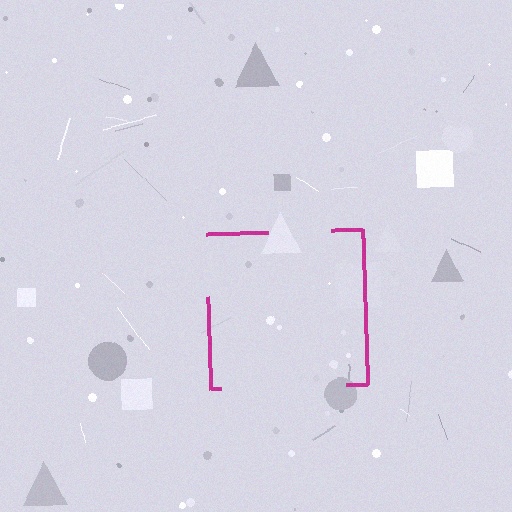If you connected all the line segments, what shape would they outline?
They would outline a square.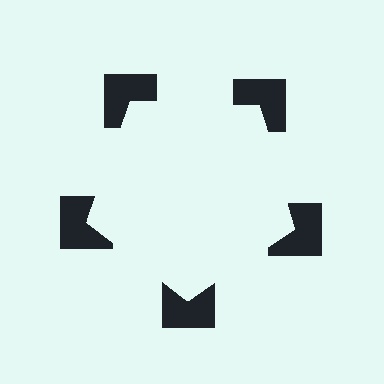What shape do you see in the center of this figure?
An illusory pentagon — its edges are inferred from the aligned wedge cuts in the notched squares, not physically drawn.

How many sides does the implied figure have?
5 sides.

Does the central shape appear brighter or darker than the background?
It typically appears slightly brighter than the background, even though no actual brightness change is drawn.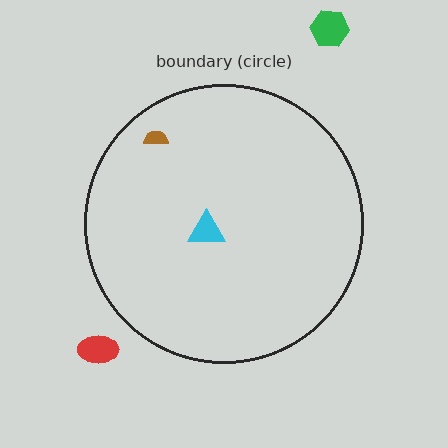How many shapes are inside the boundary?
2 inside, 2 outside.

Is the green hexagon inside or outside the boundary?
Outside.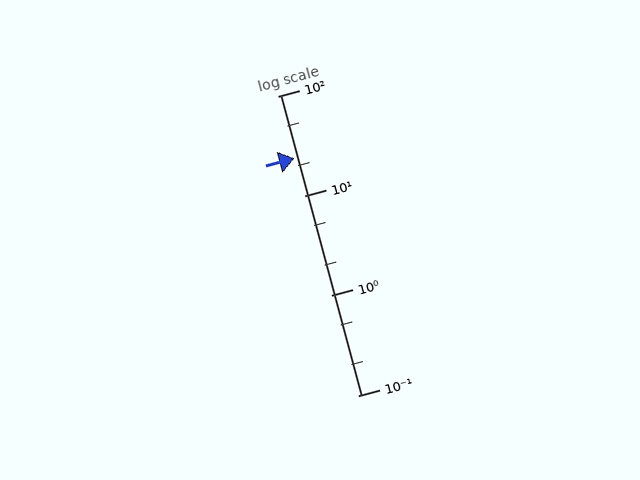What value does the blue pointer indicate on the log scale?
The pointer indicates approximately 24.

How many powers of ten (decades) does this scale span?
The scale spans 3 decades, from 0.1 to 100.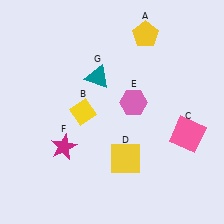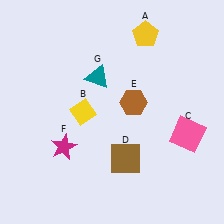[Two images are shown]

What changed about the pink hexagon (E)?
In Image 1, E is pink. In Image 2, it changed to brown.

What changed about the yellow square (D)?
In Image 1, D is yellow. In Image 2, it changed to brown.